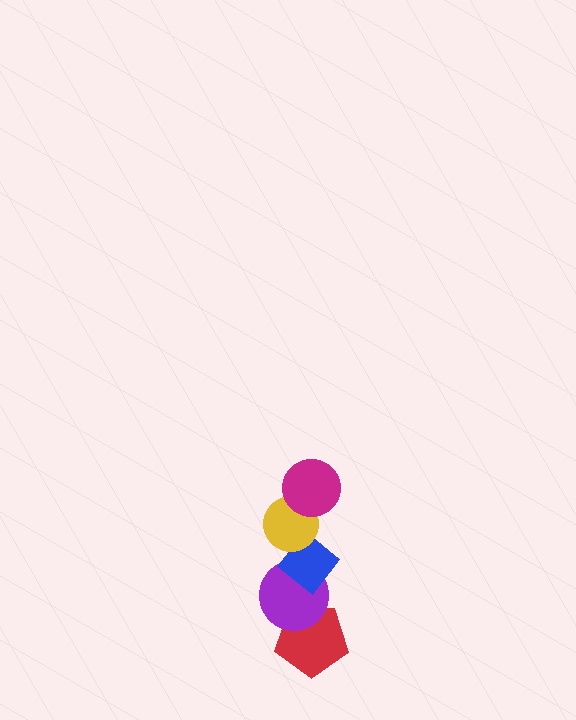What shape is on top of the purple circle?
The blue diamond is on top of the purple circle.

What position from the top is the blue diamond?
The blue diamond is 3rd from the top.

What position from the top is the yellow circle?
The yellow circle is 2nd from the top.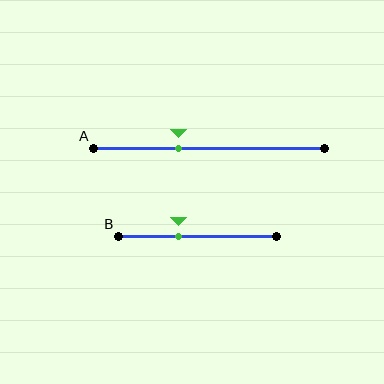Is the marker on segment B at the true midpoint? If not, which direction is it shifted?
No, the marker on segment B is shifted to the left by about 12% of the segment length.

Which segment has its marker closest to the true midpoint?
Segment B has its marker closest to the true midpoint.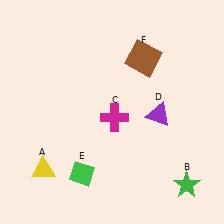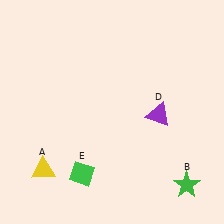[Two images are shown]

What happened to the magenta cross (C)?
The magenta cross (C) was removed in Image 2. It was in the bottom-right area of Image 1.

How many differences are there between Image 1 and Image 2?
There are 2 differences between the two images.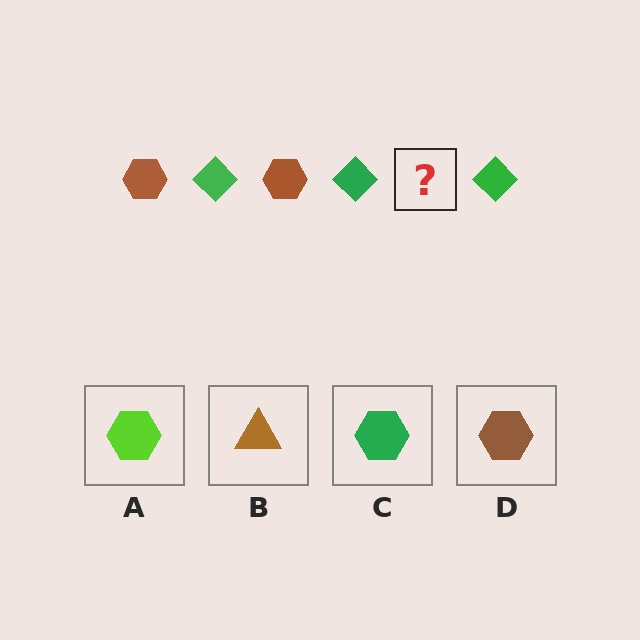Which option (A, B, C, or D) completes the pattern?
D.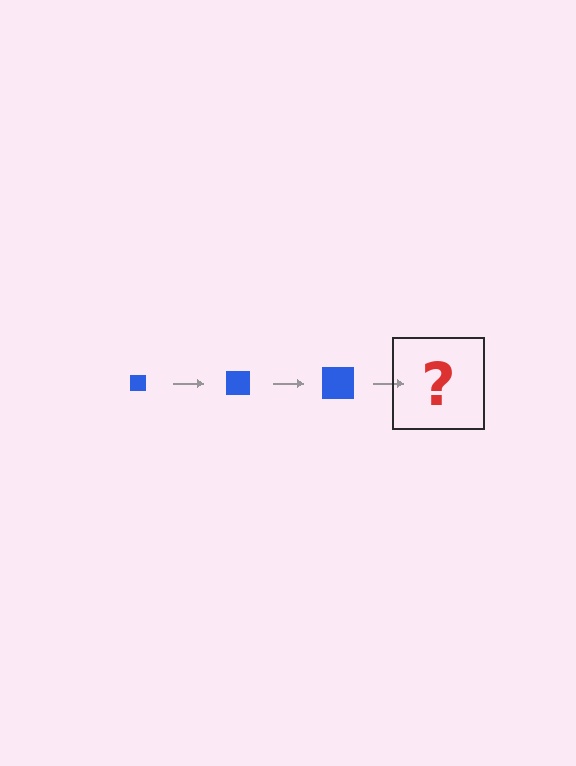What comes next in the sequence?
The next element should be a blue square, larger than the previous one.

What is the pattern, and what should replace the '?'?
The pattern is that the square gets progressively larger each step. The '?' should be a blue square, larger than the previous one.